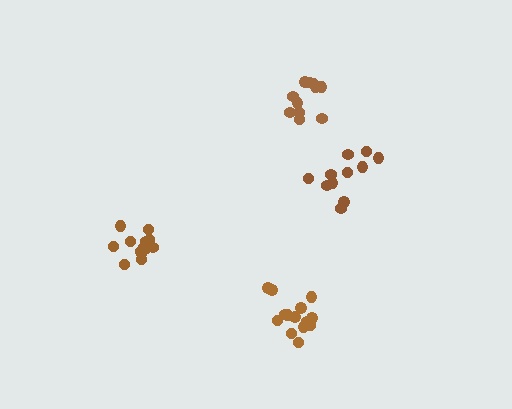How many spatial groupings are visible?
There are 4 spatial groupings.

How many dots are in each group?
Group 1: 15 dots, Group 2: 14 dots, Group 3: 11 dots, Group 4: 11 dots (51 total).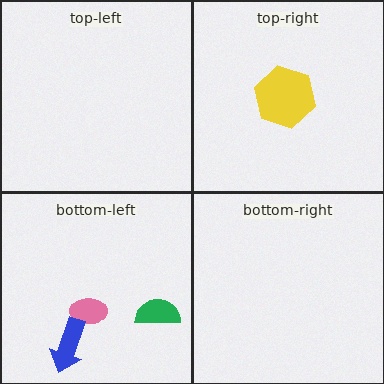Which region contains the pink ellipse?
The bottom-left region.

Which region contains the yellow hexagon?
The top-right region.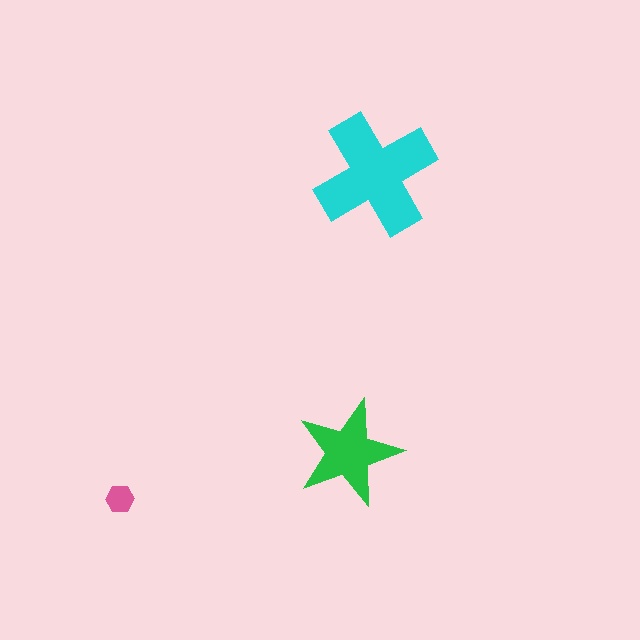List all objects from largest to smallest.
The cyan cross, the green star, the pink hexagon.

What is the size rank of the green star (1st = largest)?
2nd.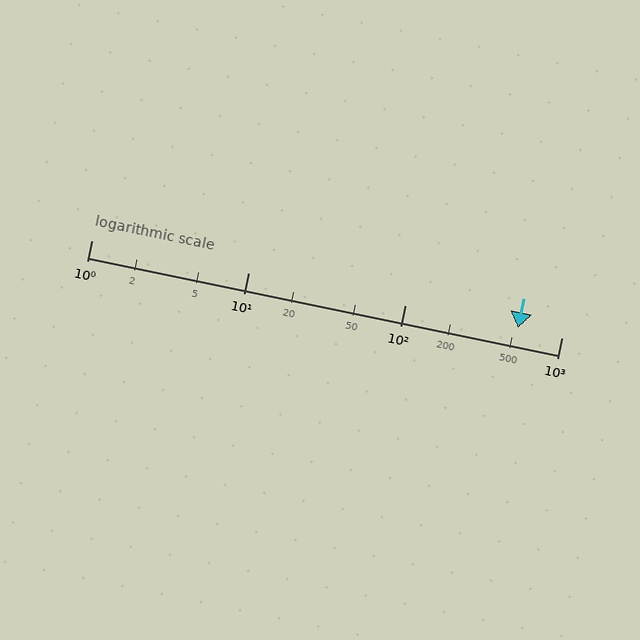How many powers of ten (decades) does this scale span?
The scale spans 3 decades, from 1 to 1000.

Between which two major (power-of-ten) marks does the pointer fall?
The pointer is between 100 and 1000.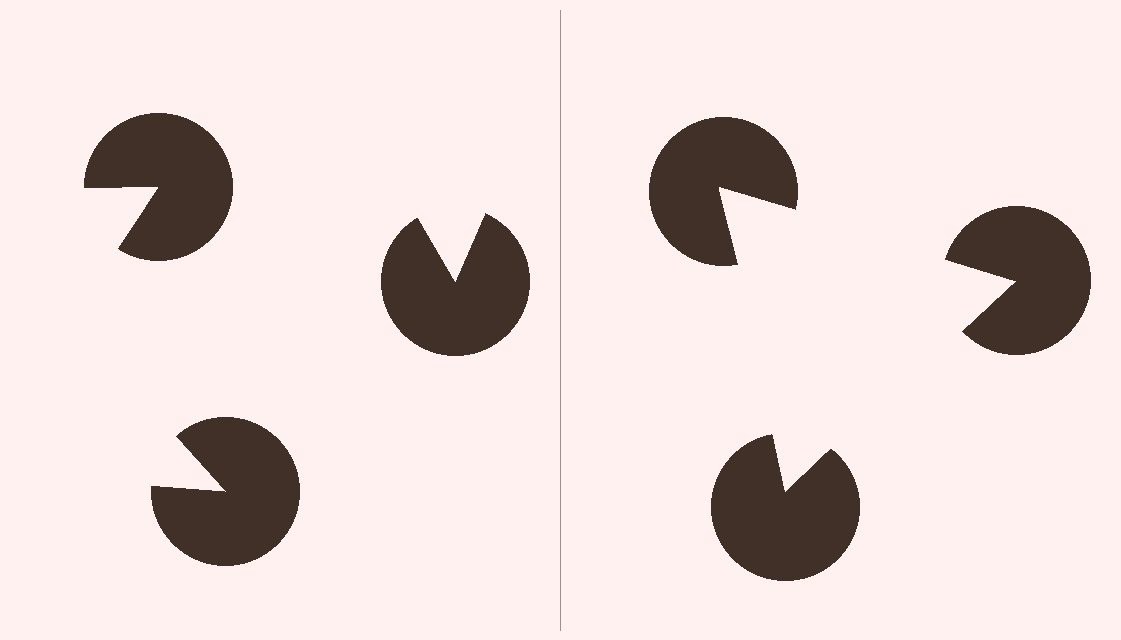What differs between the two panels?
The pac-man discs are positioned identically on both sides; only the wedge orientations differ. On the right they align to a triangle; on the left they are misaligned.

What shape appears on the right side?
An illusory triangle.